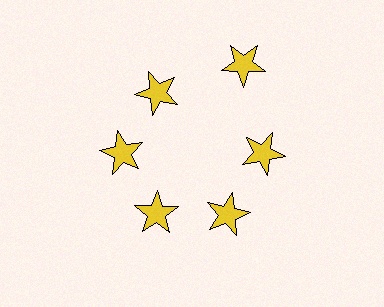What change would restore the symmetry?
The symmetry would be restored by moving it inward, back onto the ring so that all 6 stars sit at equal angles and equal distance from the center.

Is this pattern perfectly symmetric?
No. The 6 yellow stars are arranged in a ring, but one element near the 1 o'clock position is pushed outward from the center, breaking the 6-fold rotational symmetry.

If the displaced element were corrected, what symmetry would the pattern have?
It would have 6-fold rotational symmetry — the pattern would map onto itself every 60 degrees.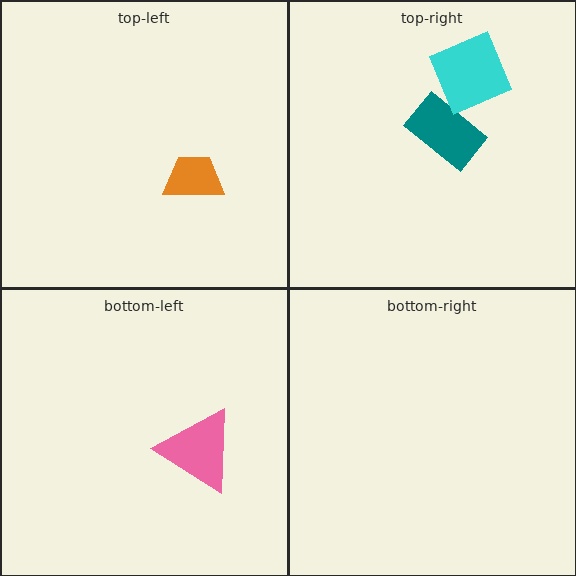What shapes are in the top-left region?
The orange trapezoid.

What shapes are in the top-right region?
The teal rectangle, the cyan square.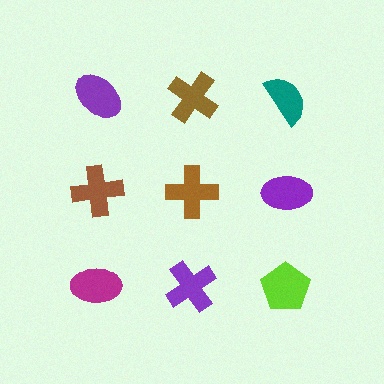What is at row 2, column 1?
A brown cross.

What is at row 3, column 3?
A lime pentagon.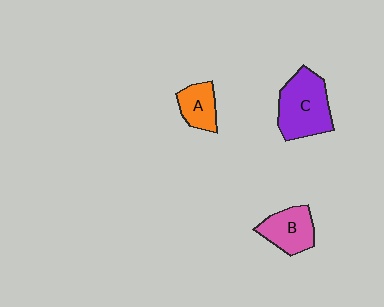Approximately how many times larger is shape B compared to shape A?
Approximately 1.3 times.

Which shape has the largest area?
Shape C (purple).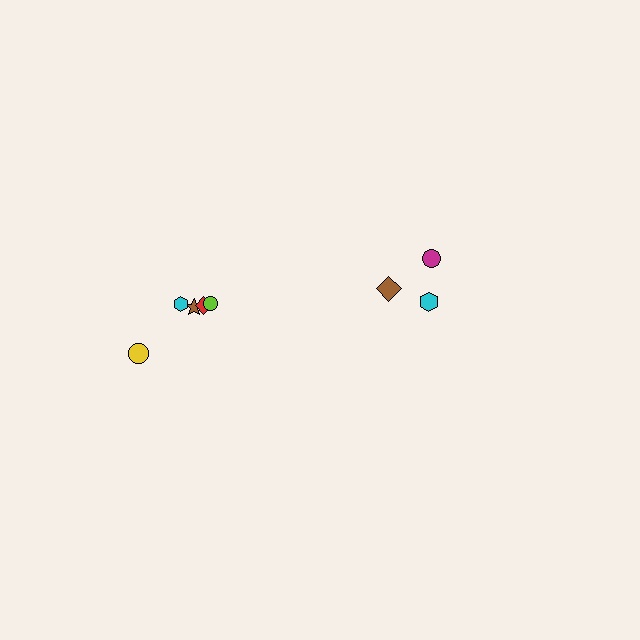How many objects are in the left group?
There are 5 objects.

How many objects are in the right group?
There are 3 objects.